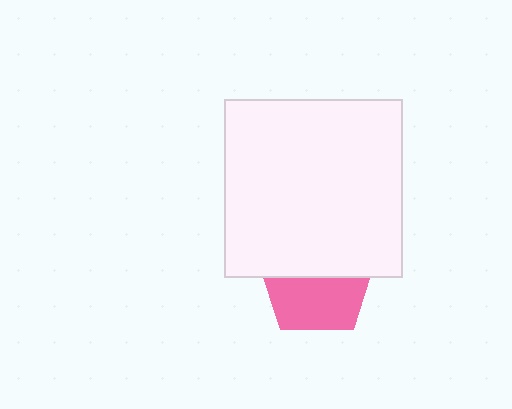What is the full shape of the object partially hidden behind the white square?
The partially hidden object is a pink pentagon.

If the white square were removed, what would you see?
You would see the complete pink pentagon.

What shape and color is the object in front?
The object in front is a white square.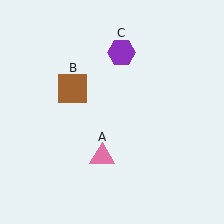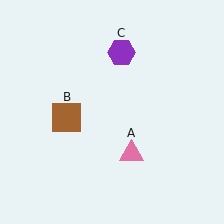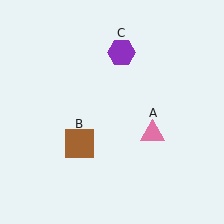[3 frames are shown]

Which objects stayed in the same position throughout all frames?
Purple hexagon (object C) remained stationary.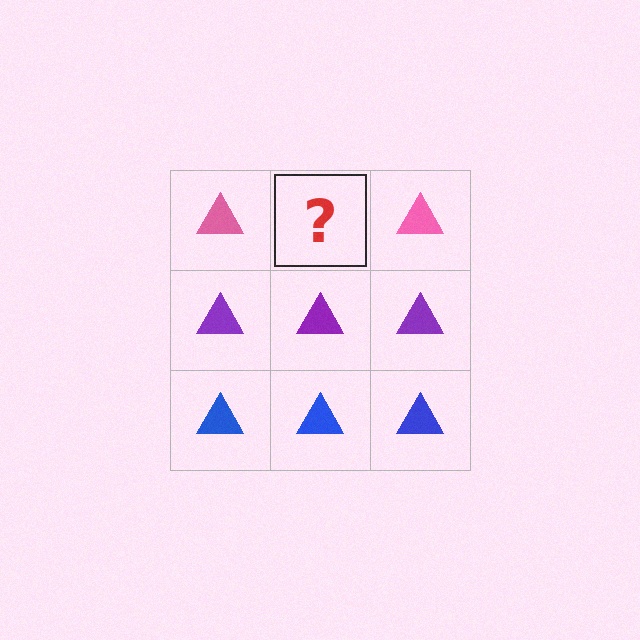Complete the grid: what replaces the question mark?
The question mark should be replaced with a pink triangle.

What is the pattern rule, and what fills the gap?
The rule is that each row has a consistent color. The gap should be filled with a pink triangle.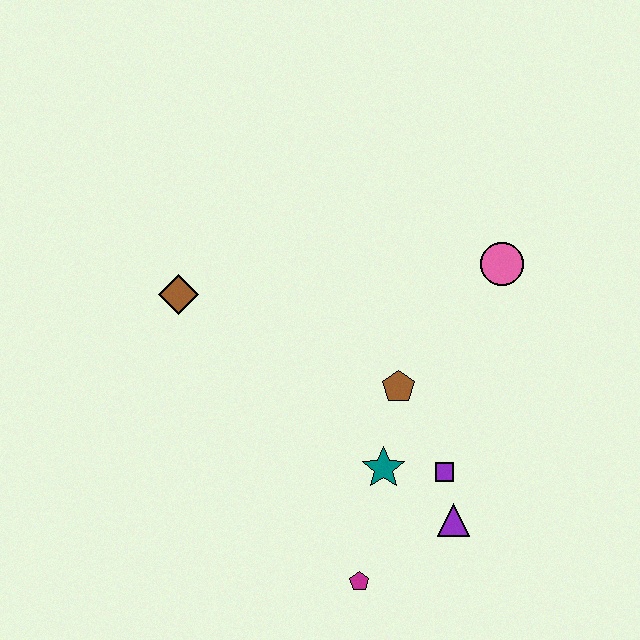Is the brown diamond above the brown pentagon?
Yes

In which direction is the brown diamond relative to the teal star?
The brown diamond is to the left of the teal star.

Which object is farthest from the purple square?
The brown diamond is farthest from the purple square.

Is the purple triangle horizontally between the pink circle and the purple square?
Yes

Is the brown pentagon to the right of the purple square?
No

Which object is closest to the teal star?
The purple square is closest to the teal star.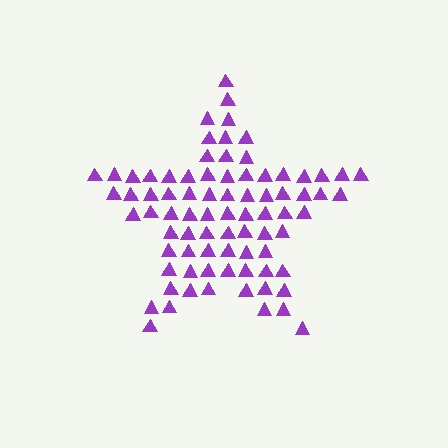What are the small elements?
The small elements are triangles.